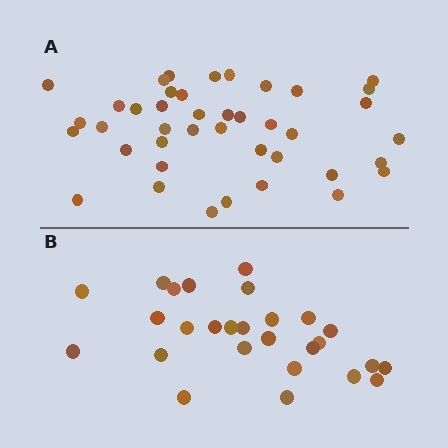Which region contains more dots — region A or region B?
Region A (the top region) has more dots.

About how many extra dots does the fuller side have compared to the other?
Region A has approximately 15 more dots than region B.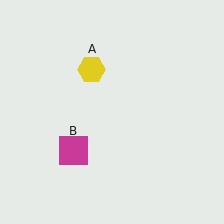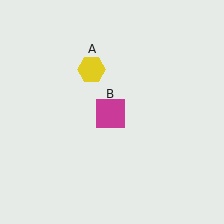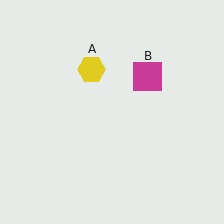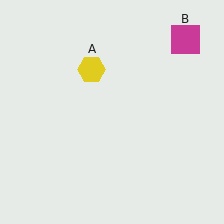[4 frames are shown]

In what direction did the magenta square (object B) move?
The magenta square (object B) moved up and to the right.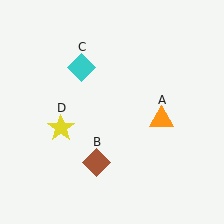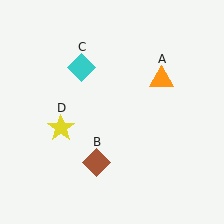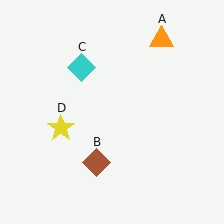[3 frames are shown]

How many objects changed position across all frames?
1 object changed position: orange triangle (object A).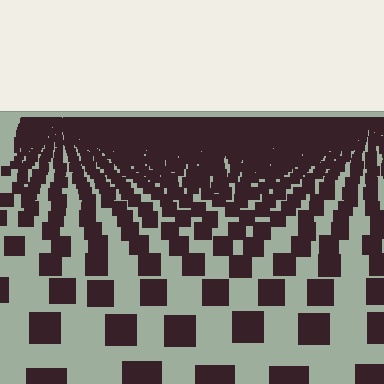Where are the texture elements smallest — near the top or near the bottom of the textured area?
Near the top.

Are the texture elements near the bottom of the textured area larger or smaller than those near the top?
Larger. Near the bottom, elements are closer to the viewer and appear at a bigger on-screen size.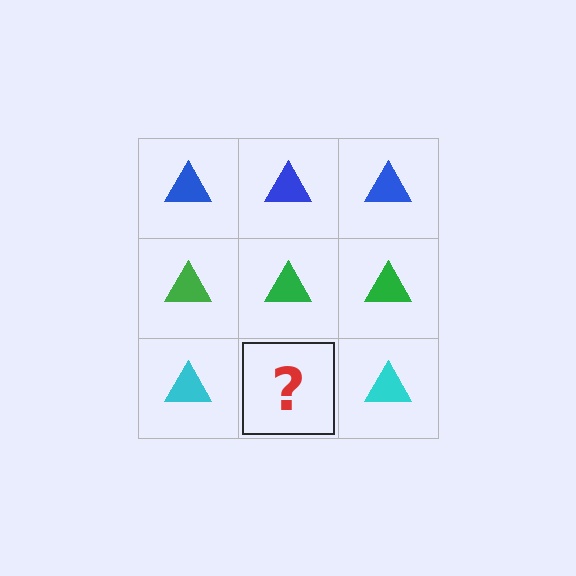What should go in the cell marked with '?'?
The missing cell should contain a cyan triangle.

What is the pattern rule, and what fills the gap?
The rule is that each row has a consistent color. The gap should be filled with a cyan triangle.